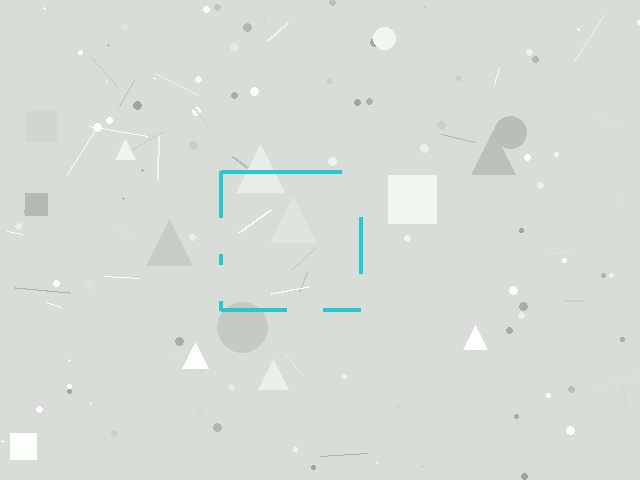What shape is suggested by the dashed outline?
The dashed outline suggests a square.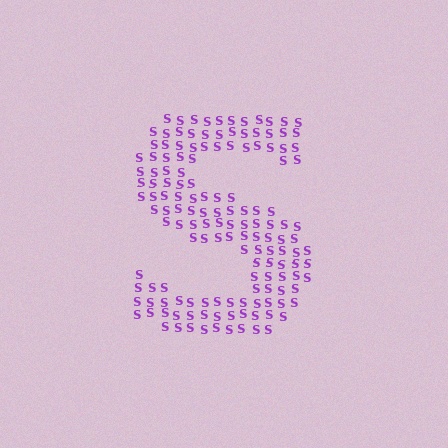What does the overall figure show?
The overall figure shows the letter S.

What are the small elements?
The small elements are letter S's.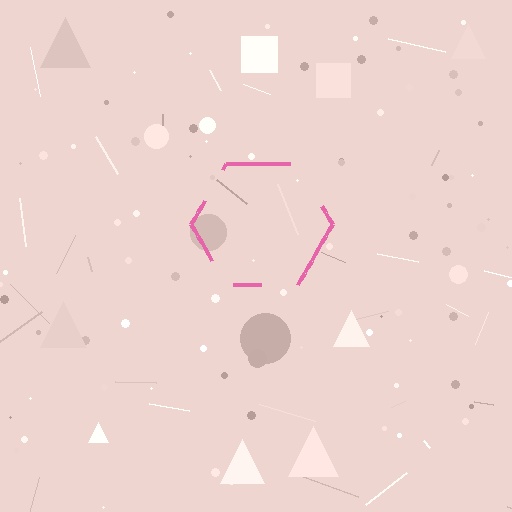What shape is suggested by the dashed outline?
The dashed outline suggests a hexagon.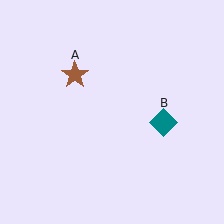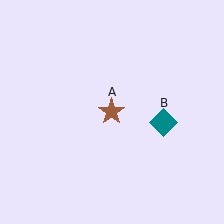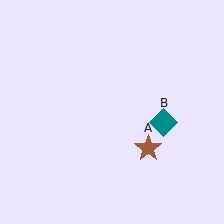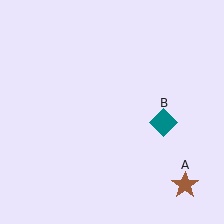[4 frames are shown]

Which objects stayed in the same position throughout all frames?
Teal diamond (object B) remained stationary.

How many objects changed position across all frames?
1 object changed position: brown star (object A).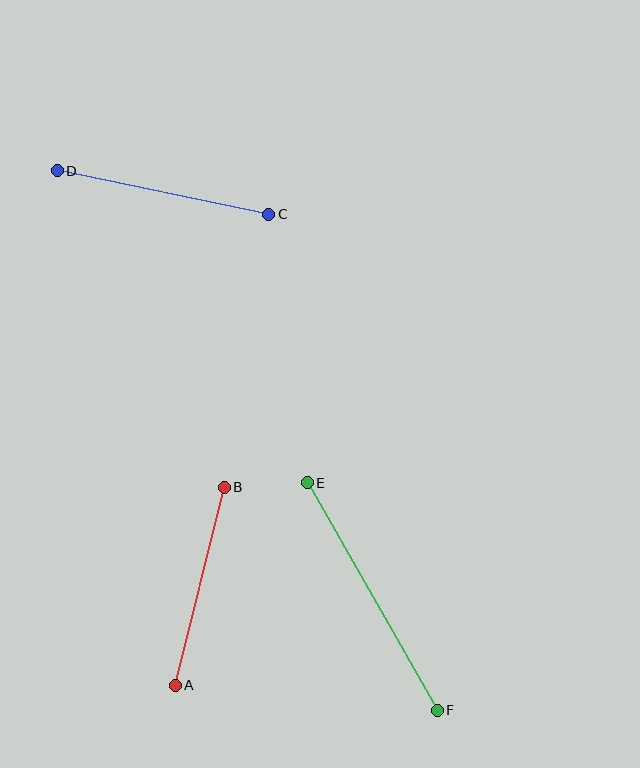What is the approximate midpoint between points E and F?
The midpoint is at approximately (372, 596) pixels.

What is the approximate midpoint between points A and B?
The midpoint is at approximately (200, 586) pixels.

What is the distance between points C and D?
The distance is approximately 216 pixels.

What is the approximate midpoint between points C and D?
The midpoint is at approximately (163, 193) pixels.